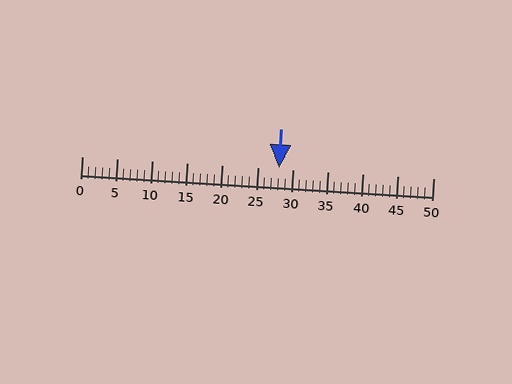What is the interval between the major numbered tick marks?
The major tick marks are spaced 5 units apart.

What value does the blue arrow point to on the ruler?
The blue arrow points to approximately 28.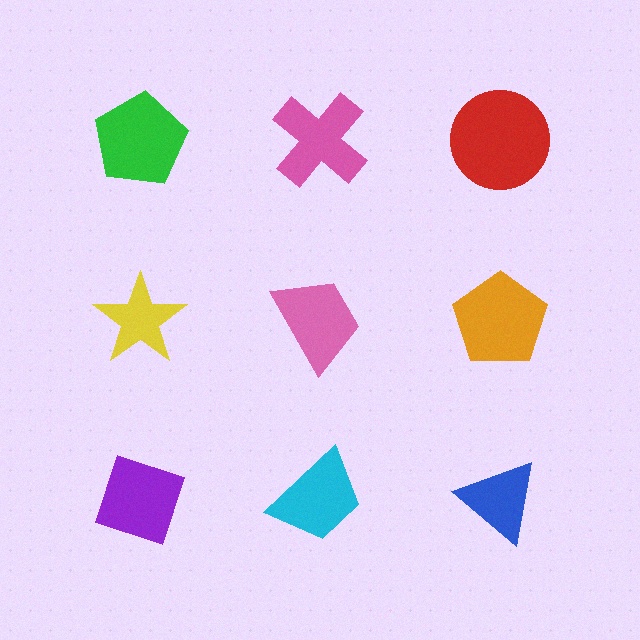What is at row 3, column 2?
A cyan trapezoid.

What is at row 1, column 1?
A green pentagon.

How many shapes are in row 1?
3 shapes.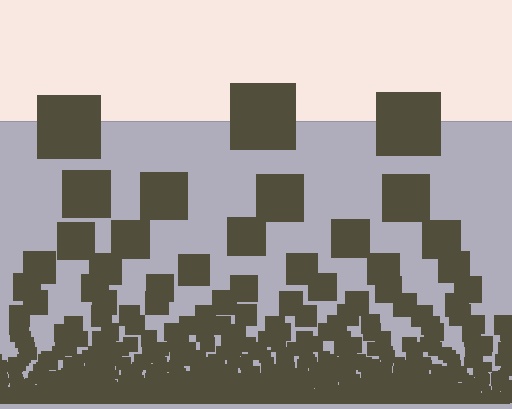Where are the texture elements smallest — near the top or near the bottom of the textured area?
Near the bottom.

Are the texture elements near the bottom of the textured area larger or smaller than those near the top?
Smaller. The gradient is inverted — elements near the bottom are smaller and denser.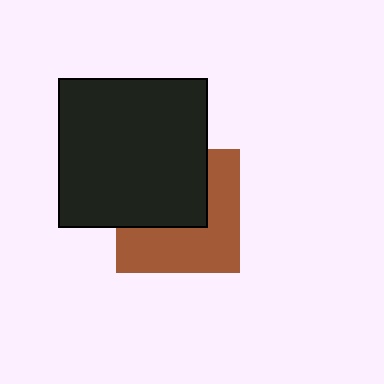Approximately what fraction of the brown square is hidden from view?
Roughly 47% of the brown square is hidden behind the black square.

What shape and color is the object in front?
The object in front is a black square.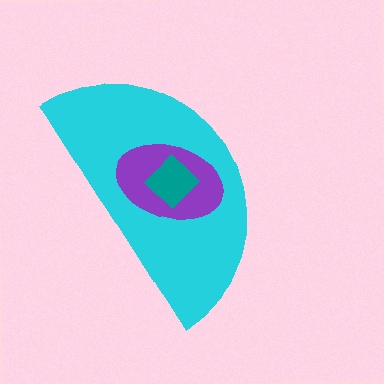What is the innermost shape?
The teal diamond.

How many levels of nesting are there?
3.